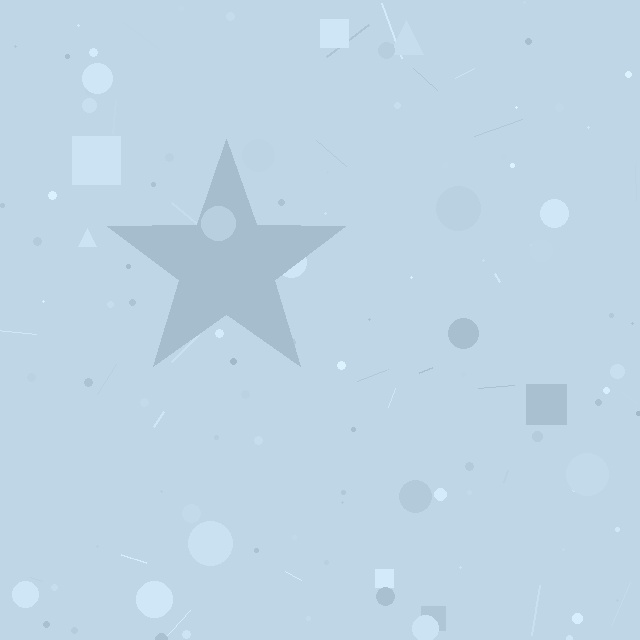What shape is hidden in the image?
A star is hidden in the image.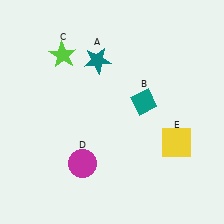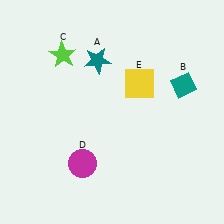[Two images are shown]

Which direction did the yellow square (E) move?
The yellow square (E) moved up.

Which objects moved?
The objects that moved are: the teal diamond (B), the yellow square (E).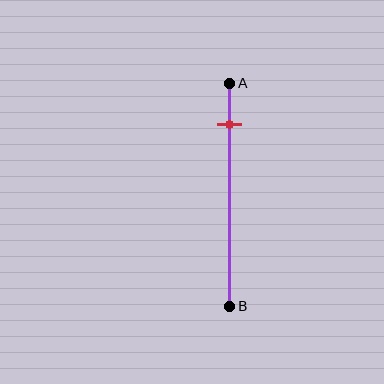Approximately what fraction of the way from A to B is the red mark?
The red mark is approximately 20% of the way from A to B.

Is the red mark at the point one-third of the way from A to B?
No, the mark is at about 20% from A, not at the 33% one-third point.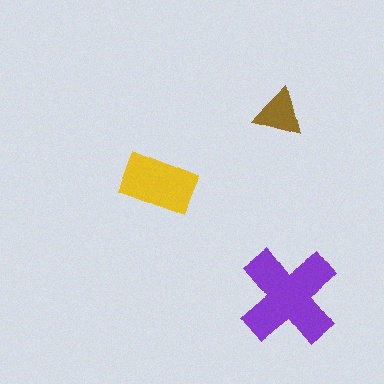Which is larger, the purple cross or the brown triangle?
The purple cross.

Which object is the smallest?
The brown triangle.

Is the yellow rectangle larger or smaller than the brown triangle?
Larger.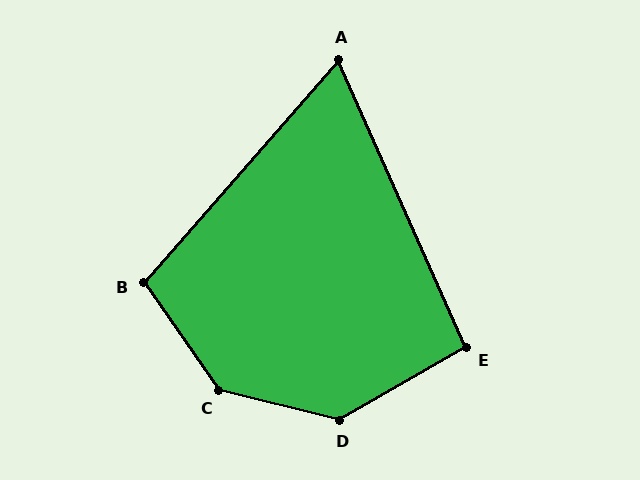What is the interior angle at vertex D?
Approximately 136 degrees (obtuse).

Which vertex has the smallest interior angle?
A, at approximately 65 degrees.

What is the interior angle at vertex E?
Approximately 96 degrees (obtuse).